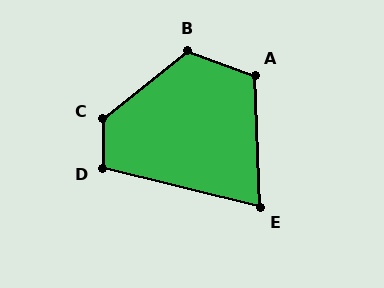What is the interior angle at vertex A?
Approximately 112 degrees (obtuse).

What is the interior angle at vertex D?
Approximately 104 degrees (obtuse).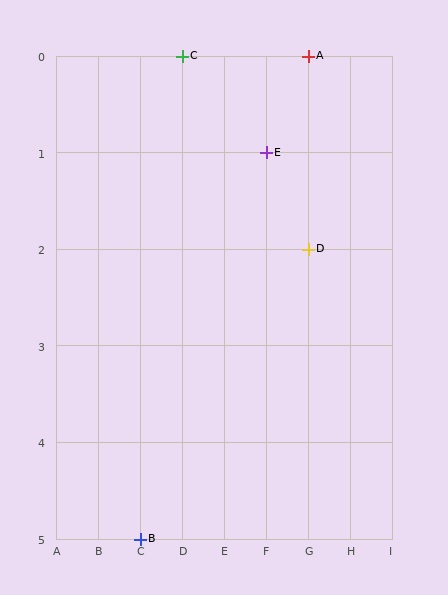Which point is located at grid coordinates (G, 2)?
Point D is at (G, 2).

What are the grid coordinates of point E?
Point E is at grid coordinates (F, 1).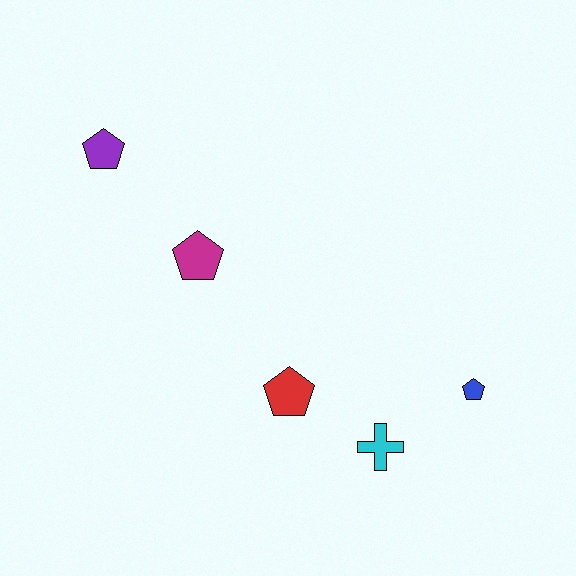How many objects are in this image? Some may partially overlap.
There are 5 objects.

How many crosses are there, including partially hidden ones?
There is 1 cross.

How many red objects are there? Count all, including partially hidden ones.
There is 1 red object.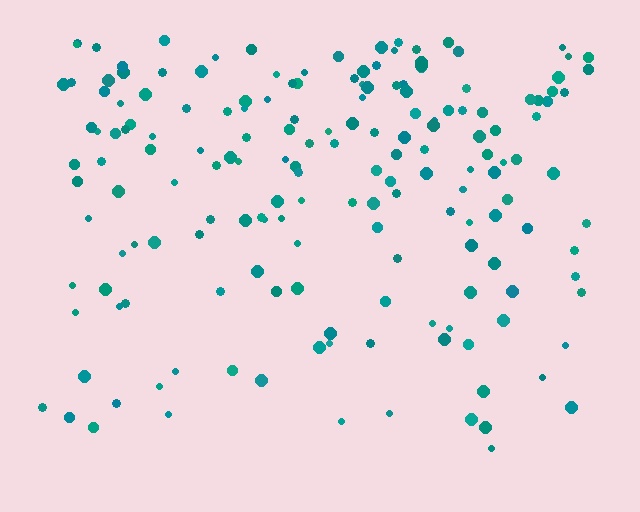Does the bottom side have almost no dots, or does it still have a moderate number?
Still a moderate number, just noticeably fewer than the top.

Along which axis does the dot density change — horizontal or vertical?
Vertical.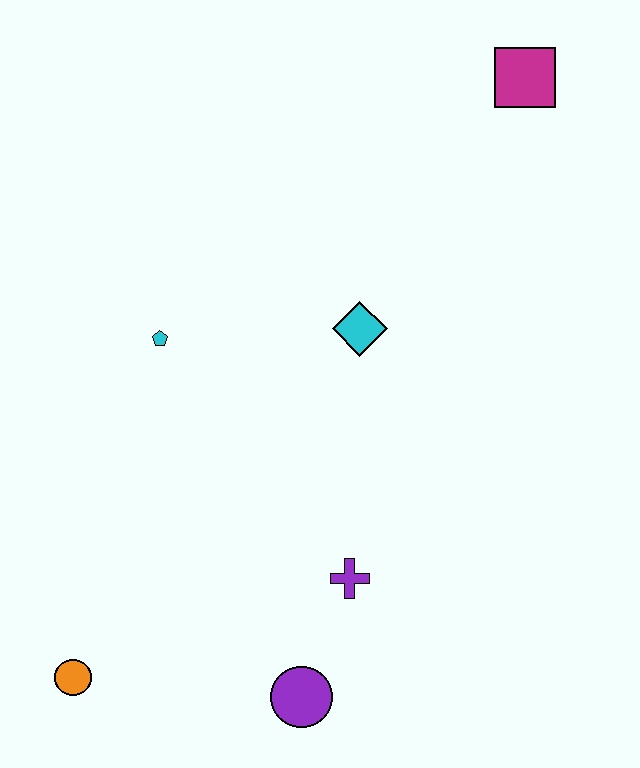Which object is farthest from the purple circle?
The magenta square is farthest from the purple circle.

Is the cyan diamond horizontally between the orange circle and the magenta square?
Yes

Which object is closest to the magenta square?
The cyan diamond is closest to the magenta square.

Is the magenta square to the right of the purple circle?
Yes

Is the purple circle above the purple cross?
No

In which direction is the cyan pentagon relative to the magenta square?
The cyan pentagon is to the left of the magenta square.